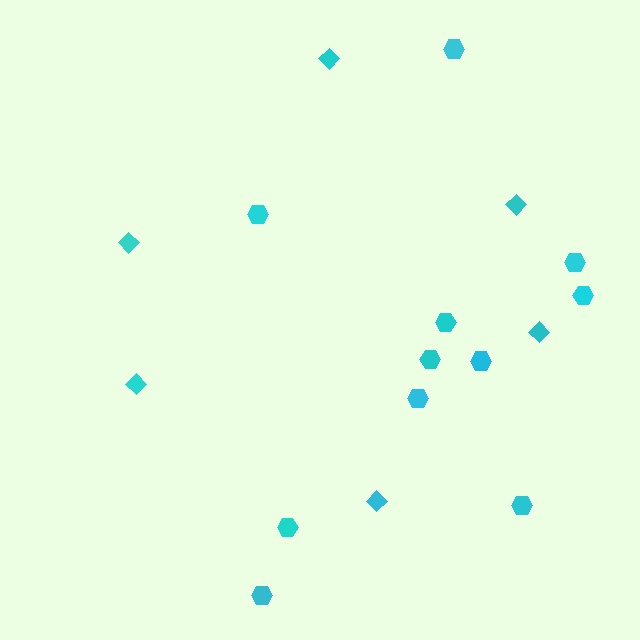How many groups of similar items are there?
There are 2 groups: one group of hexagons (11) and one group of diamonds (6).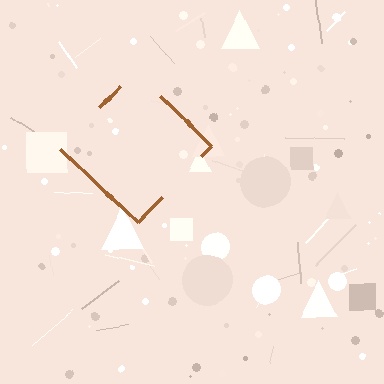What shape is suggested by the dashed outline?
The dashed outline suggests a diamond.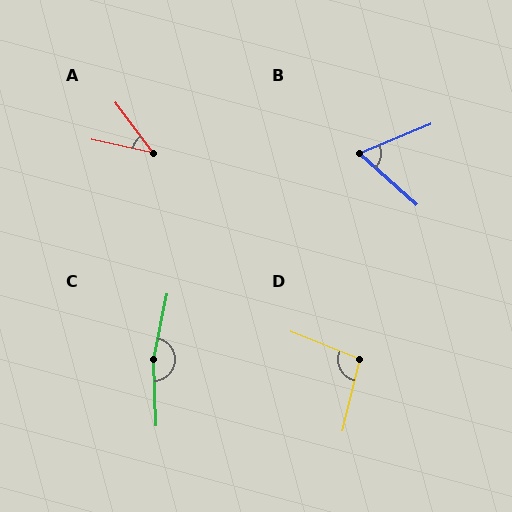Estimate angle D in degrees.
Approximately 98 degrees.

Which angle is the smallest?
A, at approximately 41 degrees.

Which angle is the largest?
C, at approximately 167 degrees.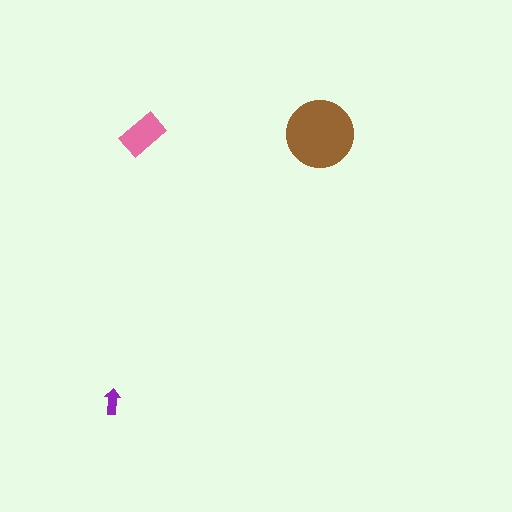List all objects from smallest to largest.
The purple arrow, the pink rectangle, the brown circle.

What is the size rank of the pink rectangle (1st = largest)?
2nd.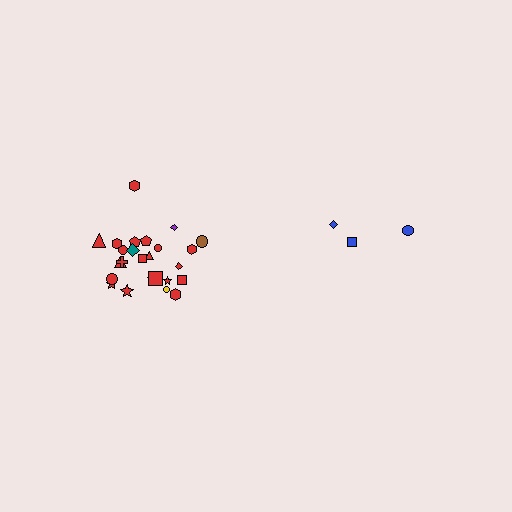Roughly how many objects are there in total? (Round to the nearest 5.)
Roughly 30 objects in total.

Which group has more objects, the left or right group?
The left group.